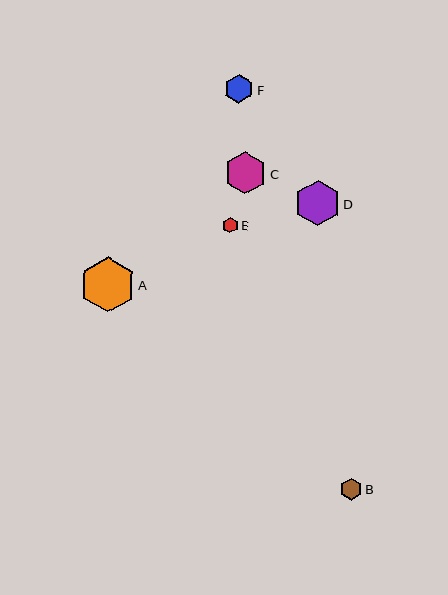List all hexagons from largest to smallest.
From largest to smallest: A, D, C, F, B, E.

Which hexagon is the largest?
Hexagon A is the largest with a size of approximately 55 pixels.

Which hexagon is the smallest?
Hexagon E is the smallest with a size of approximately 15 pixels.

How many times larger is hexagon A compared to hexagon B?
Hexagon A is approximately 2.5 times the size of hexagon B.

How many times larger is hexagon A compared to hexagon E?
Hexagon A is approximately 3.6 times the size of hexagon E.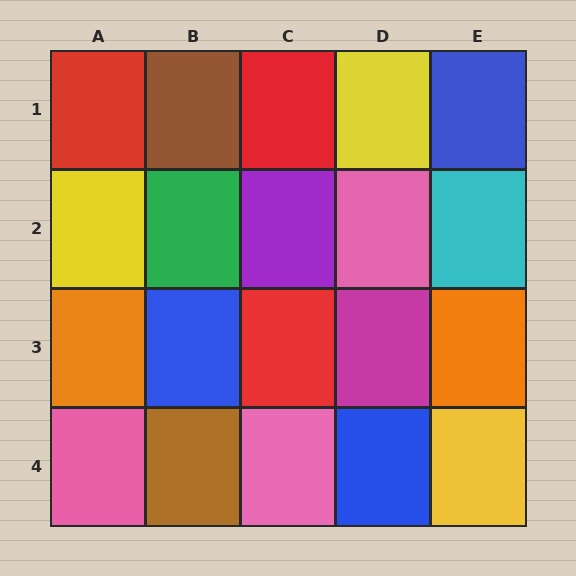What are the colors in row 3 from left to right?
Orange, blue, red, magenta, orange.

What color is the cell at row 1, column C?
Red.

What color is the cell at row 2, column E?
Cyan.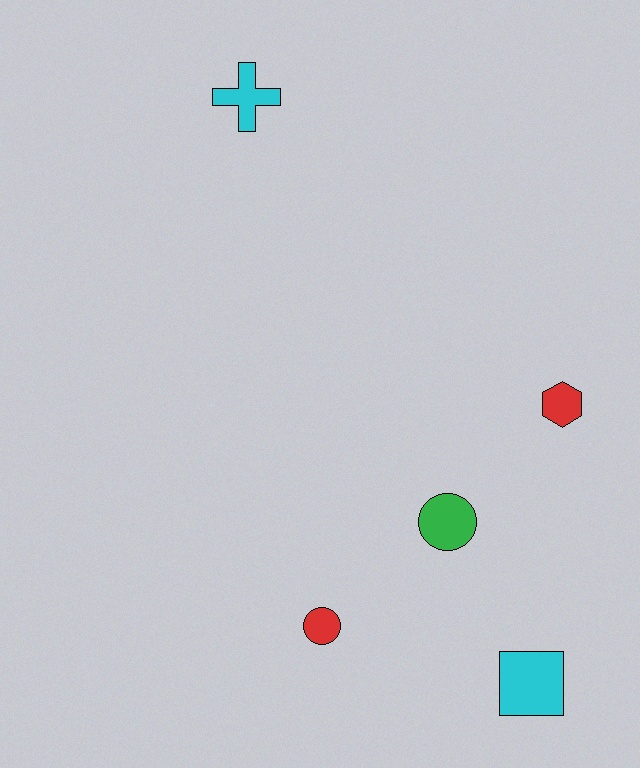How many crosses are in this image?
There is 1 cross.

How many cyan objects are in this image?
There are 2 cyan objects.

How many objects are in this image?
There are 5 objects.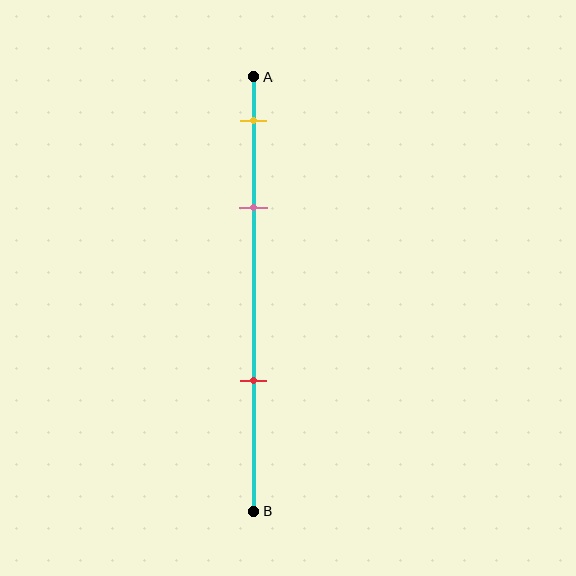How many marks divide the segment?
There are 3 marks dividing the segment.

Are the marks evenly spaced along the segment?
No, the marks are not evenly spaced.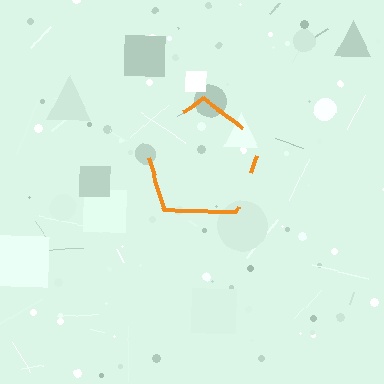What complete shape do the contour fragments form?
The contour fragments form a pentagon.